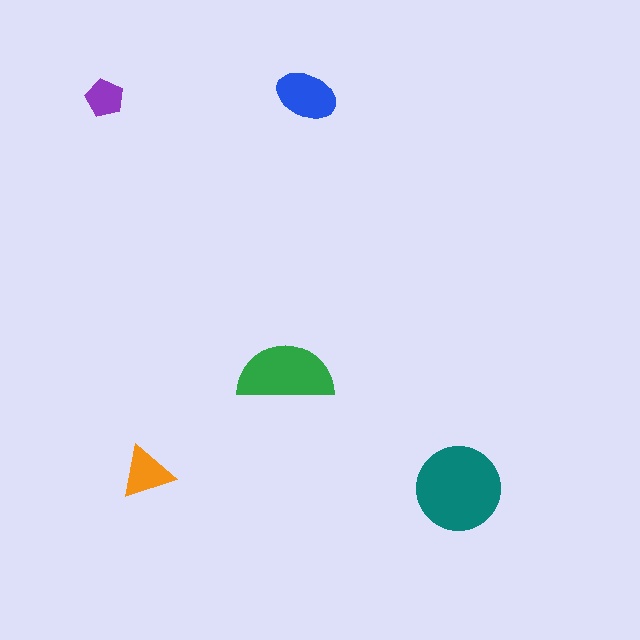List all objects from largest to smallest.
The teal circle, the green semicircle, the blue ellipse, the orange triangle, the purple pentagon.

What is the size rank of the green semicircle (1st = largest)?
2nd.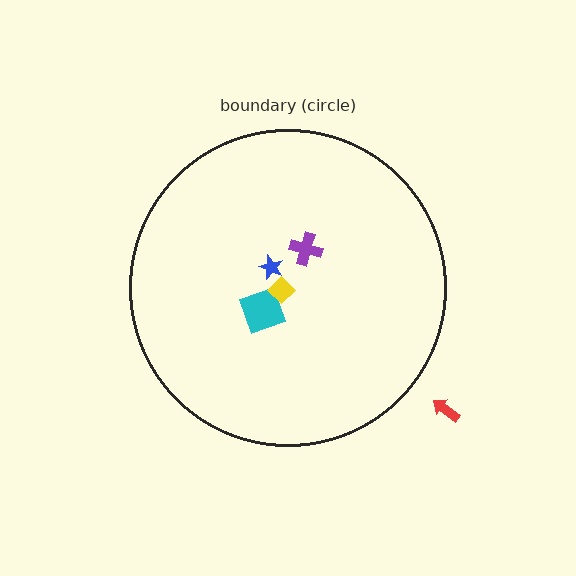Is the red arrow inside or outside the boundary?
Outside.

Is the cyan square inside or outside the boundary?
Inside.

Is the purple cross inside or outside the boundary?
Inside.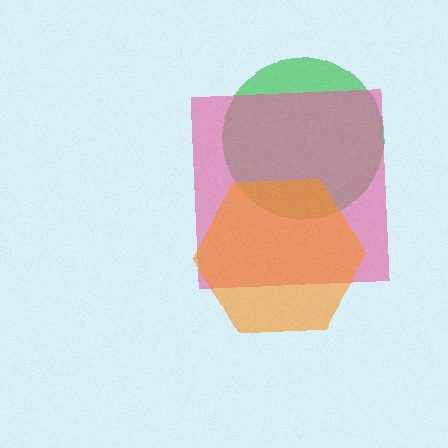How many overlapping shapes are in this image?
There are 3 overlapping shapes in the image.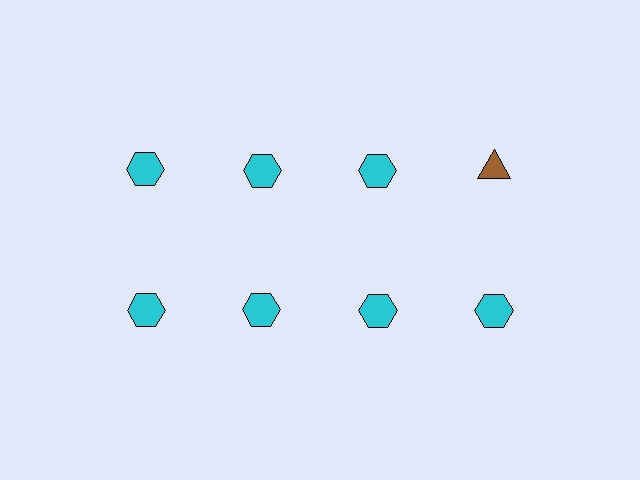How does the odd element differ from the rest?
It differs in both color (brown instead of cyan) and shape (triangle instead of hexagon).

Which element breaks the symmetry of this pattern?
The brown triangle in the top row, second from right column breaks the symmetry. All other shapes are cyan hexagons.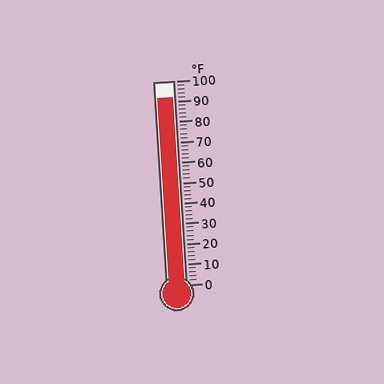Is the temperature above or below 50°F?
The temperature is above 50°F.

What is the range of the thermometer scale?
The thermometer scale ranges from 0°F to 100°F.